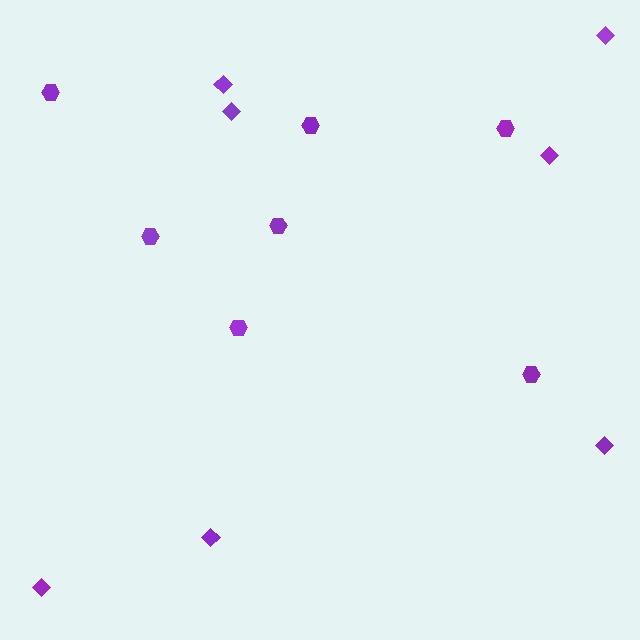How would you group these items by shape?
There are 2 groups: one group of hexagons (7) and one group of diamonds (7).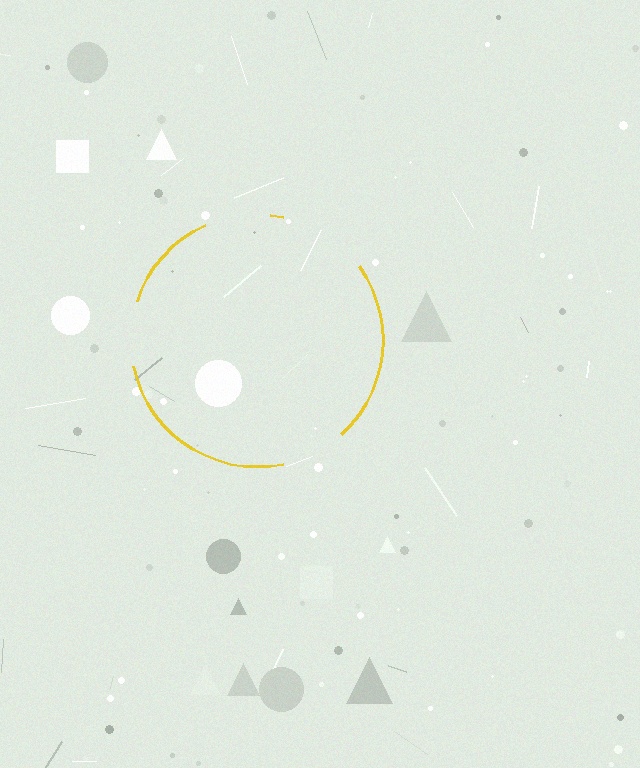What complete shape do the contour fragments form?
The contour fragments form a circle.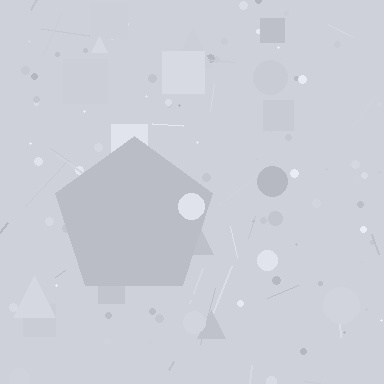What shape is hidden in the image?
A pentagon is hidden in the image.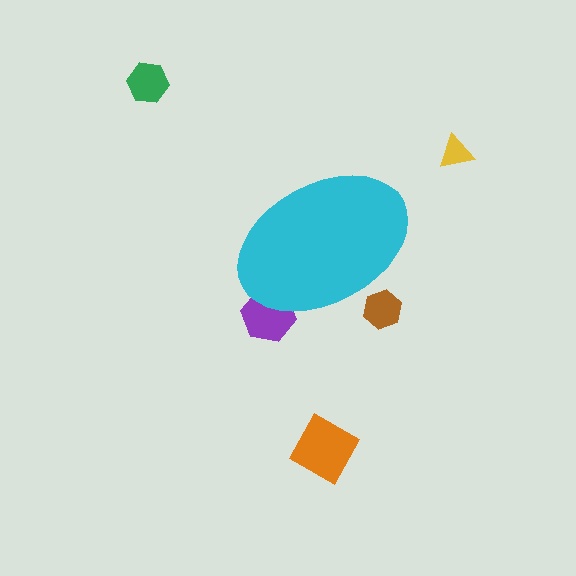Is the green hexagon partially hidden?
No, the green hexagon is fully visible.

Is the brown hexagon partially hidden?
Yes, the brown hexagon is partially hidden behind the cyan ellipse.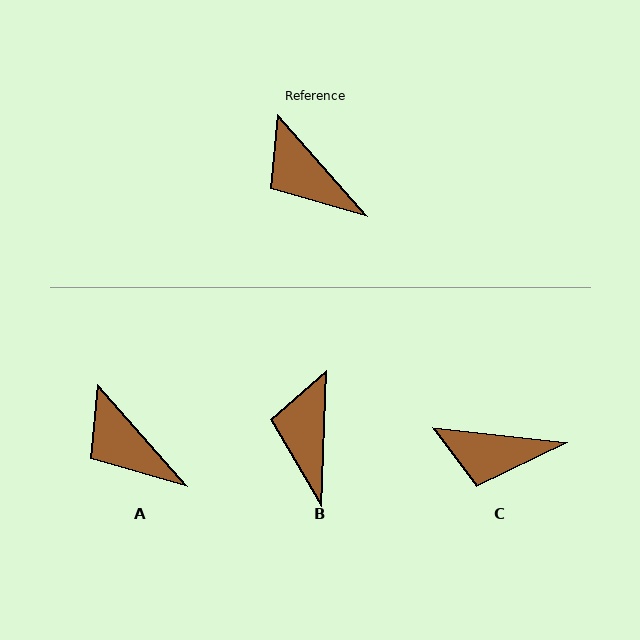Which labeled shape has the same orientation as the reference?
A.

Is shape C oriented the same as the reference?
No, it is off by about 42 degrees.